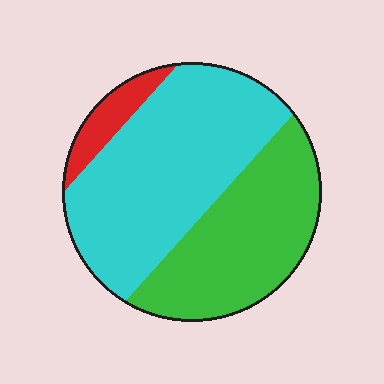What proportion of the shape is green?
Green covers roughly 40% of the shape.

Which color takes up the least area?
Red, at roughly 10%.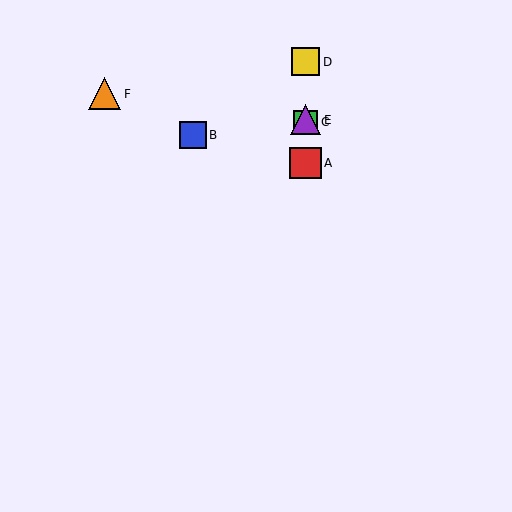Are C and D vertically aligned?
Yes, both are at x≈306.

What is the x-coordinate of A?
Object A is at x≈306.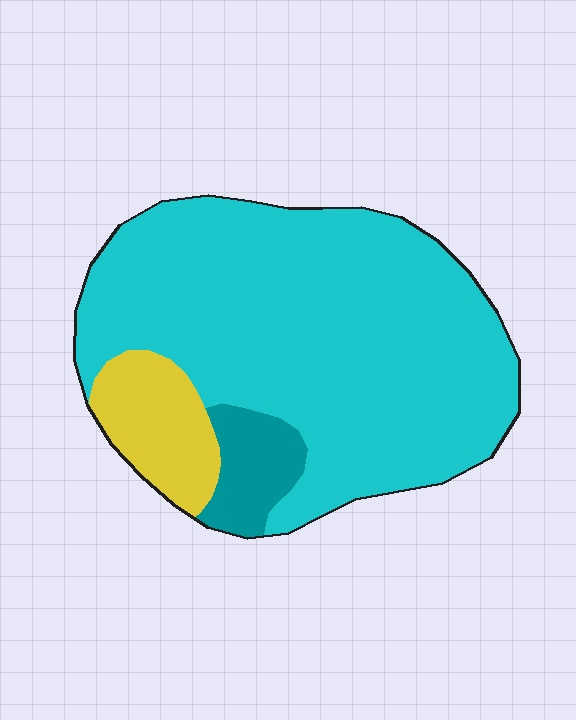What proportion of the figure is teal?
Teal takes up less than a quarter of the figure.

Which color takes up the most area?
Cyan, at roughly 80%.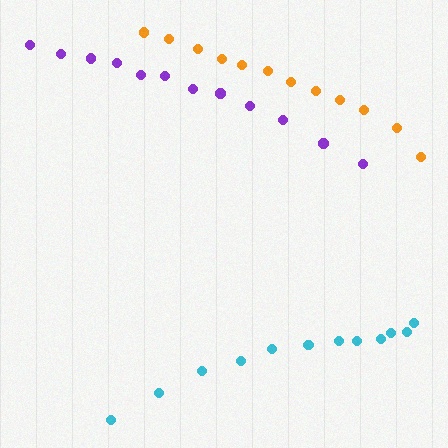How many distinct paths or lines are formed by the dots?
There are 3 distinct paths.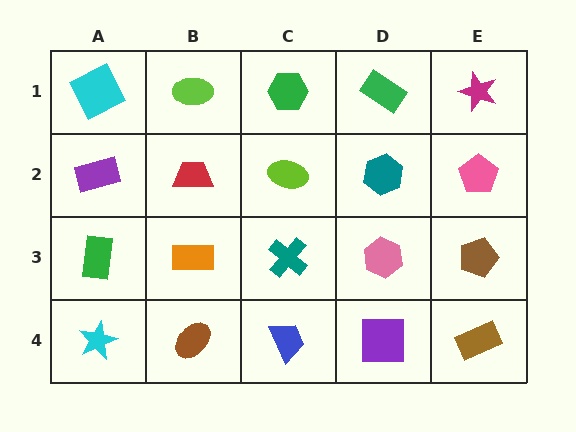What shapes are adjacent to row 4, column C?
A teal cross (row 3, column C), a brown ellipse (row 4, column B), a purple square (row 4, column D).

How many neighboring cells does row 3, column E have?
3.